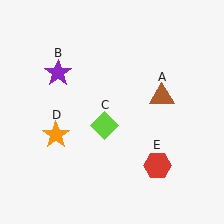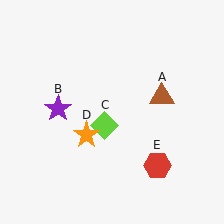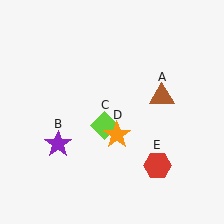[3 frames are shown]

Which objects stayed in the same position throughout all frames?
Brown triangle (object A) and lime diamond (object C) and red hexagon (object E) remained stationary.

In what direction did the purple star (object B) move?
The purple star (object B) moved down.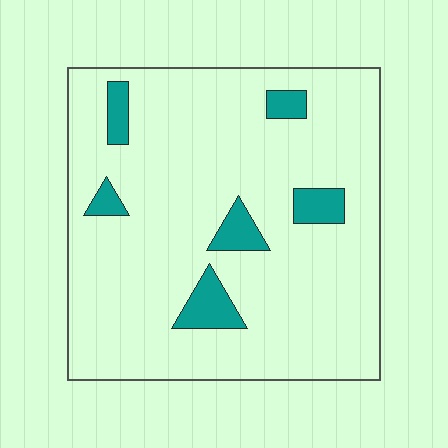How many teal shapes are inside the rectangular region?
6.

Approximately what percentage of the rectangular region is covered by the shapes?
Approximately 10%.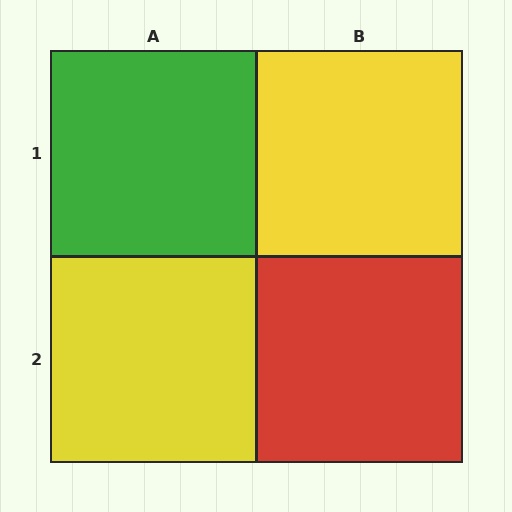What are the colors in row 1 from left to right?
Green, yellow.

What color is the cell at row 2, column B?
Red.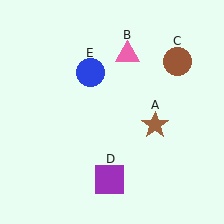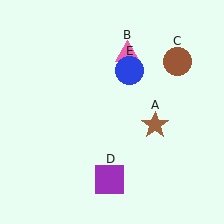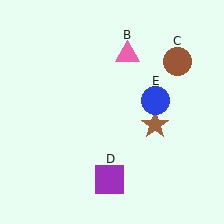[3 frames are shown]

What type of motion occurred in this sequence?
The blue circle (object E) rotated clockwise around the center of the scene.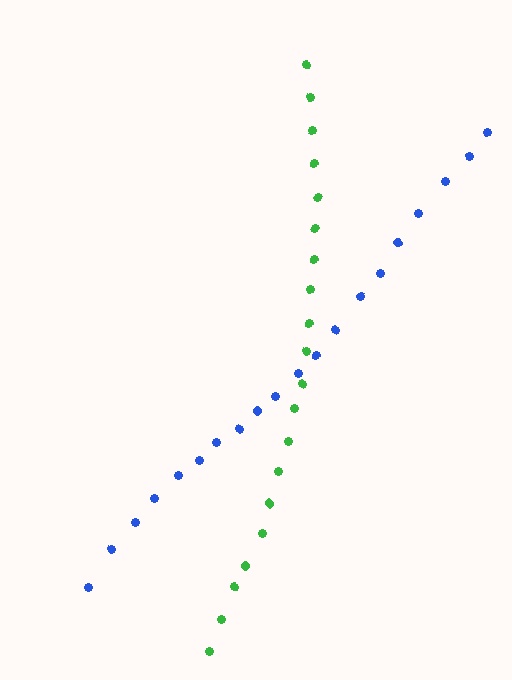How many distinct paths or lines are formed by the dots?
There are 2 distinct paths.